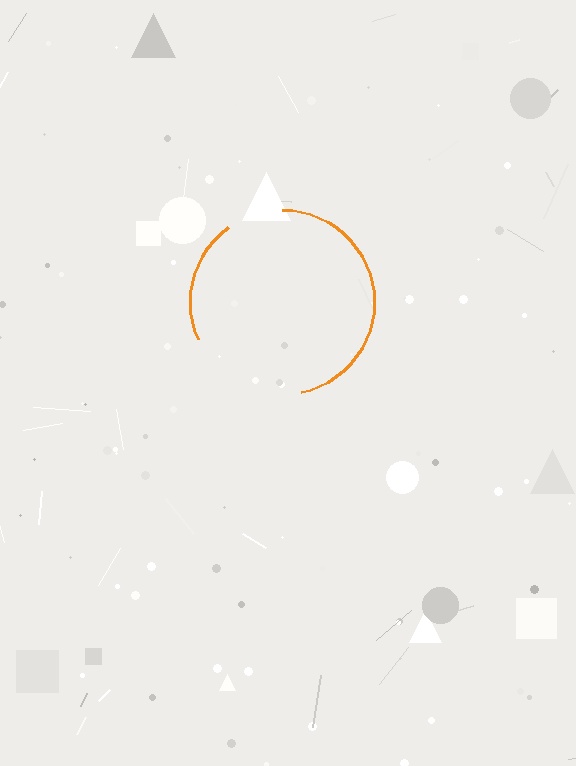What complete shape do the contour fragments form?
The contour fragments form a circle.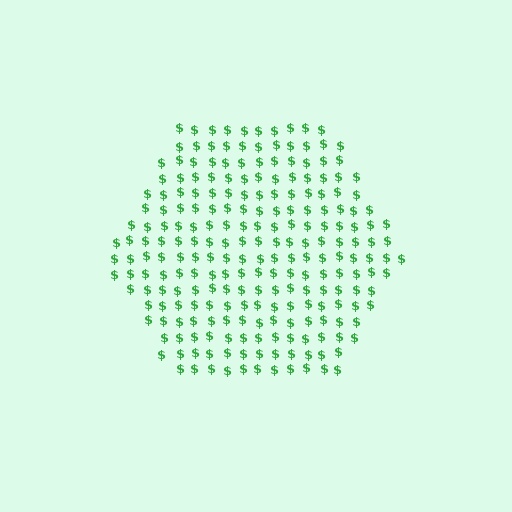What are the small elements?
The small elements are dollar signs.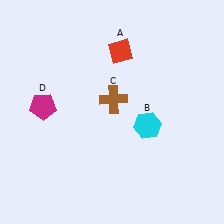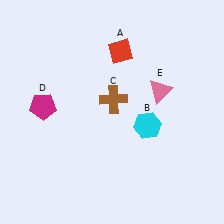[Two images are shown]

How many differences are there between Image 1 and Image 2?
There is 1 difference between the two images.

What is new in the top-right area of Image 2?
A pink triangle (E) was added in the top-right area of Image 2.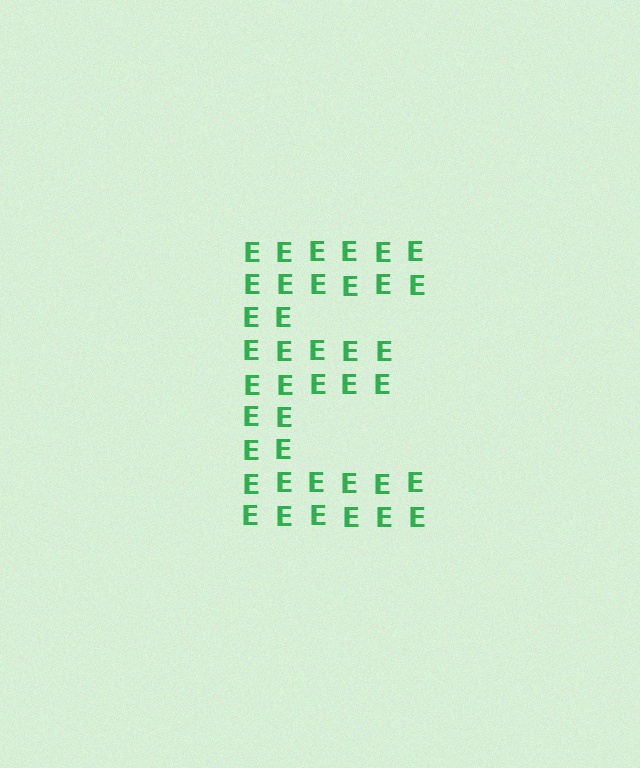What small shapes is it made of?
It is made of small letter E's.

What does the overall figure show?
The overall figure shows the letter E.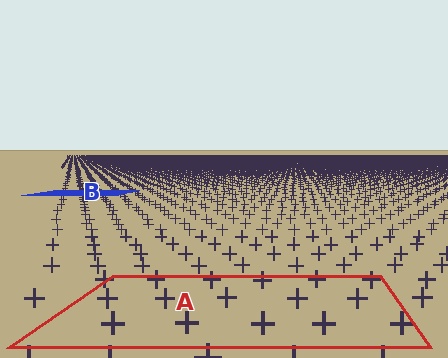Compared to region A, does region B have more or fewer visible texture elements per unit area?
Region B has more texture elements per unit area — they are packed more densely because it is farther away.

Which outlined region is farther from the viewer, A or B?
Region B is farther from the viewer — the texture elements inside it appear smaller and more densely packed.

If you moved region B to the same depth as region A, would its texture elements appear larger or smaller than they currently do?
They would appear larger. At a closer depth, the same texture elements are projected at a bigger on-screen size.